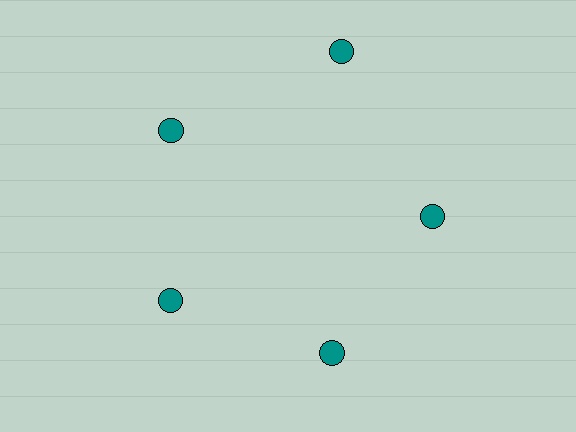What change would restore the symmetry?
The symmetry would be restored by moving it inward, back onto the ring so that all 5 circles sit at equal angles and equal distance from the center.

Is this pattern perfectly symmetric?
No. The 5 teal circles are arranged in a ring, but one element near the 1 o'clock position is pushed outward from the center, breaking the 5-fold rotational symmetry.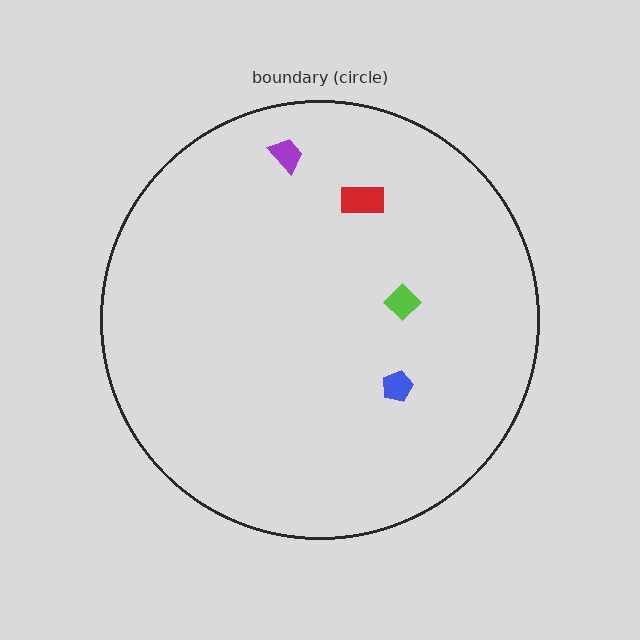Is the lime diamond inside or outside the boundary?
Inside.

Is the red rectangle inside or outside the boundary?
Inside.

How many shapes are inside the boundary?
4 inside, 0 outside.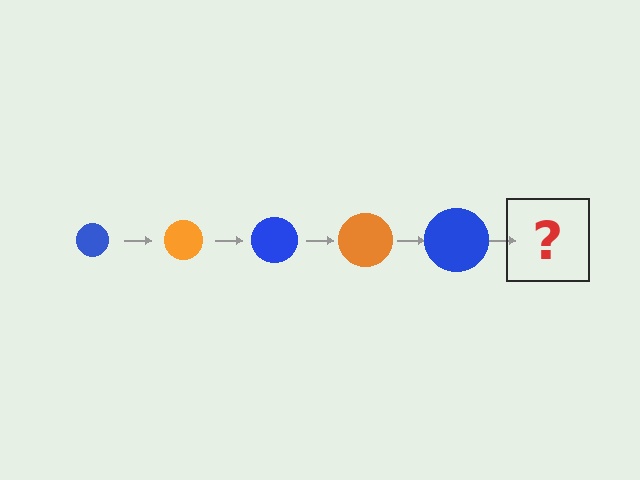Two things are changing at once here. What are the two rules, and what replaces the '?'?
The two rules are that the circle grows larger each step and the color cycles through blue and orange. The '?' should be an orange circle, larger than the previous one.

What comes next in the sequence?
The next element should be an orange circle, larger than the previous one.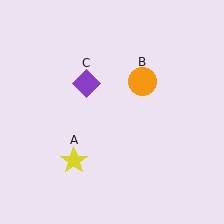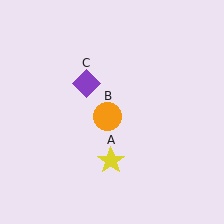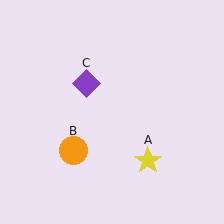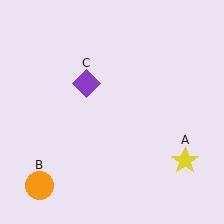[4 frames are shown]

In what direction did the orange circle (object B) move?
The orange circle (object B) moved down and to the left.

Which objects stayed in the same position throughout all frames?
Purple diamond (object C) remained stationary.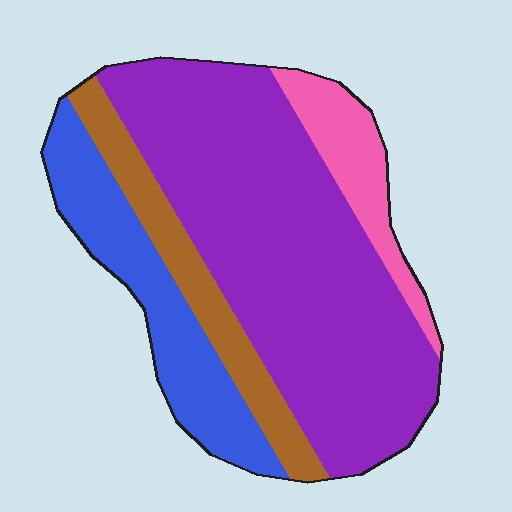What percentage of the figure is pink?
Pink takes up about one tenth (1/10) of the figure.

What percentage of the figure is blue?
Blue covers around 20% of the figure.